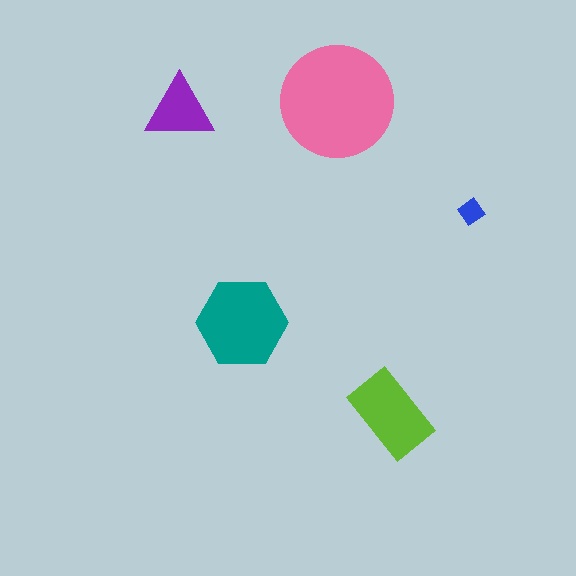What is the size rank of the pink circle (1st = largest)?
1st.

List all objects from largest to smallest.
The pink circle, the teal hexagon, the lime rectangle, the purple triangle, the blue diamond.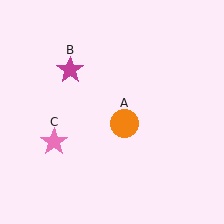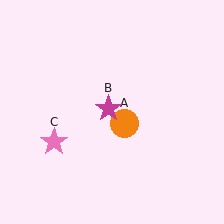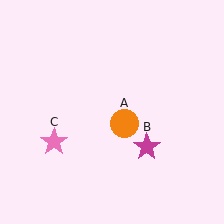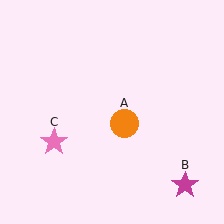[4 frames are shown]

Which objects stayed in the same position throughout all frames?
Orange circle (object A) and pink star (object C) remained stationary.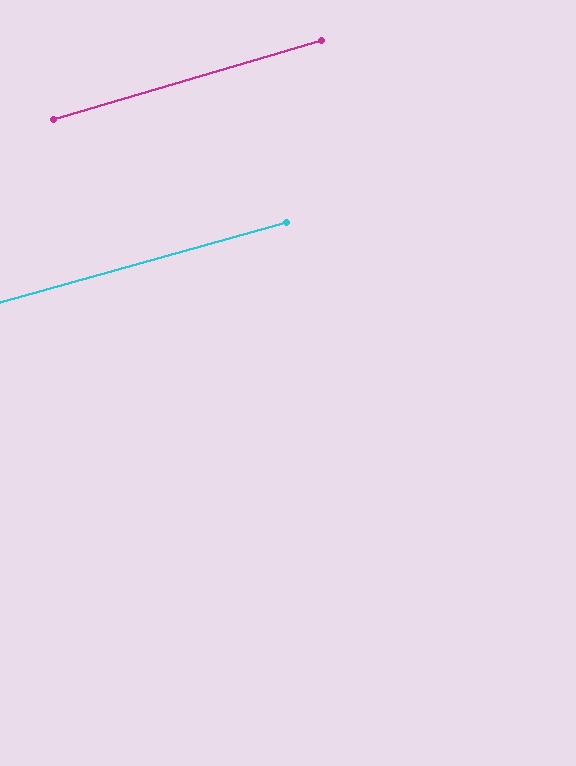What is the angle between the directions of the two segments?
Approximately 1 degree.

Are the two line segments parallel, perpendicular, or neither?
Parallel — their directions differ by only 0.9°.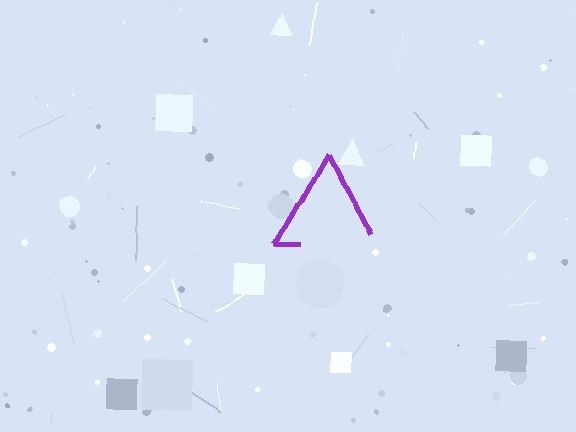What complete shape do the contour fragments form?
The contour fragments form a triangle.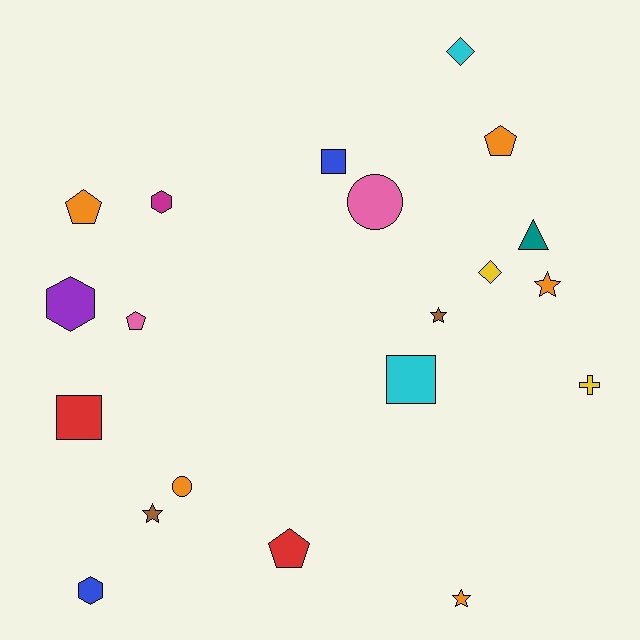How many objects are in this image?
There are 20 objects.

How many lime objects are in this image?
There are no lime objects.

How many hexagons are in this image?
There are 3 hexagons.